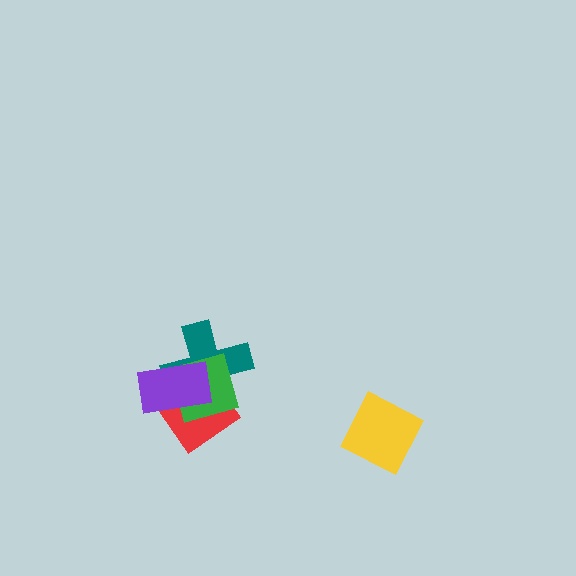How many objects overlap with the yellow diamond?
0 objects overlap with the yellow diamond.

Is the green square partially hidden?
Yes, it is partially covered by another shape.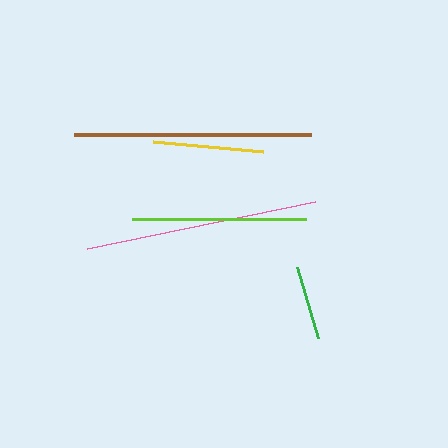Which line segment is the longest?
The brown line is the longest at approximately 237 pixels.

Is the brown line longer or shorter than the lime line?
The brown line is longer than the lime line.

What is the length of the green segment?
The green segment is approximately 75 pixels long.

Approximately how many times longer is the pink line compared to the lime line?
The pink line is approximately 1.3 times the length of the lime line.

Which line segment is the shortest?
The green line is the shortest at approximately 75 pixels.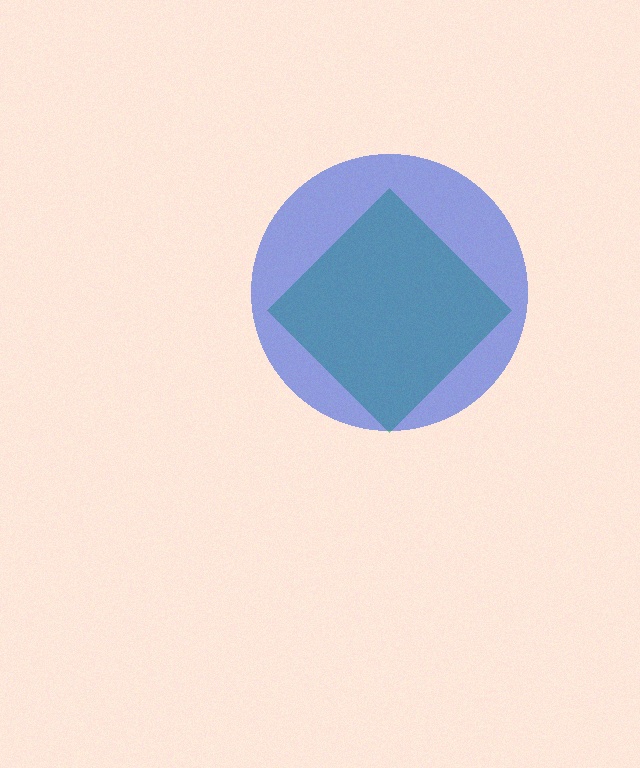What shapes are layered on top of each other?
The layered shapes are: a green diamond, a blue circle.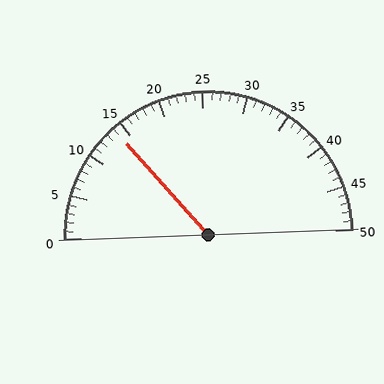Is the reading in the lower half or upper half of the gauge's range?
The reading is in the lower half of the range (0 to 50).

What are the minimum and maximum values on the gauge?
The gauge ranges from 0 to 50.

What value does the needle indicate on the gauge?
The needle indicates approximately 14.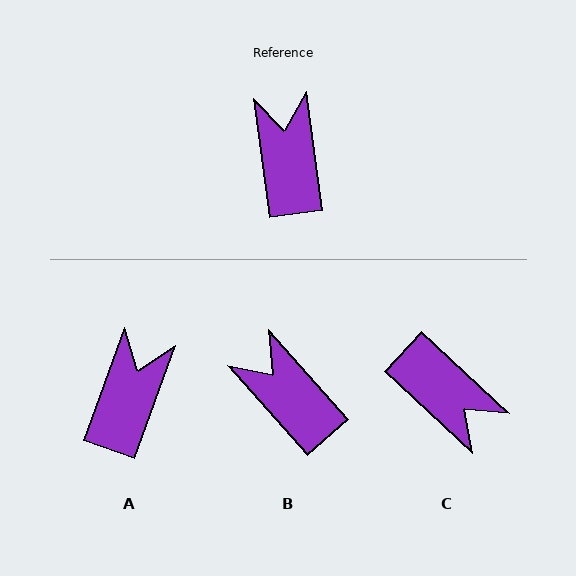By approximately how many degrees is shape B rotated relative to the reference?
Approximately 34 degrees counter-clockwise.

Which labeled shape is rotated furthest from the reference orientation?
C, about 140 degrees away.